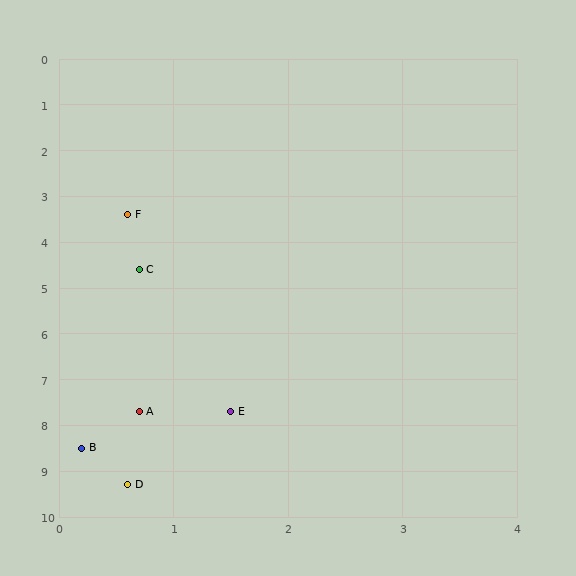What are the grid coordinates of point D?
Point D is at approximately (0.6, 9.3).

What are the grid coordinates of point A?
Point A is at approximately (0.7, 7.7).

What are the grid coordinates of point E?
Point E is at approximately (1.5, 7.7).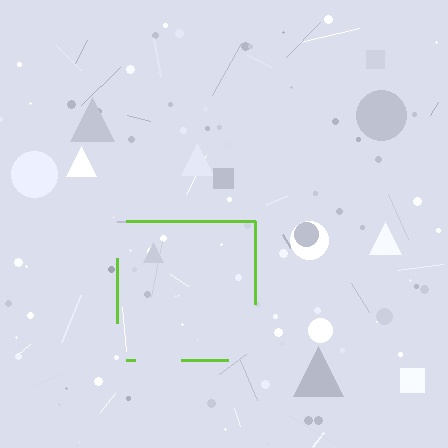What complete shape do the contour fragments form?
The contour fragments form a square.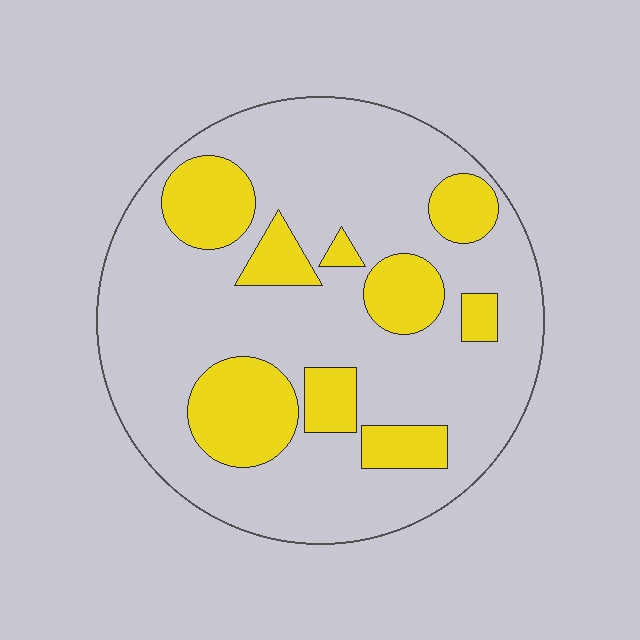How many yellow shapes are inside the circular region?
9.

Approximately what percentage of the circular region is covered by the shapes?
Approximately 25%.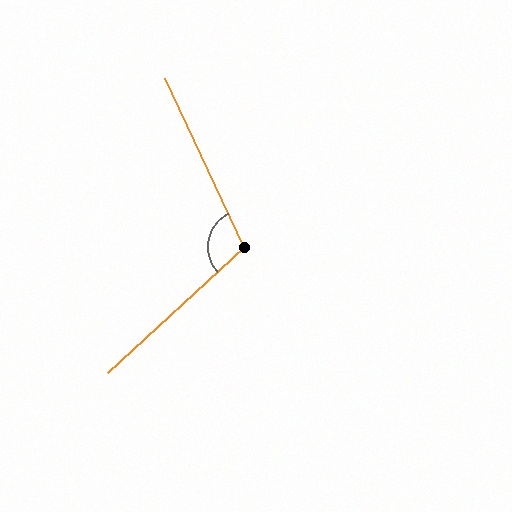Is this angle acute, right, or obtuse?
It is obtuse.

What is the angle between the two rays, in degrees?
Approximately 107 degrees.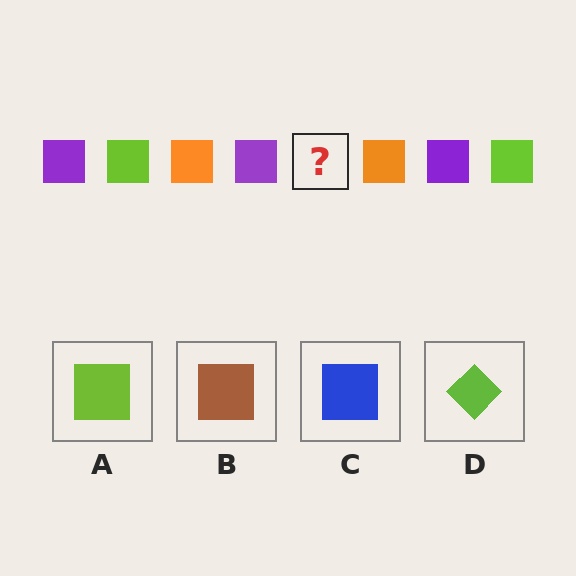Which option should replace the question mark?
Option A.